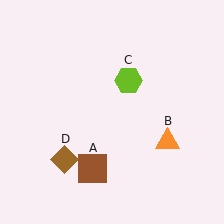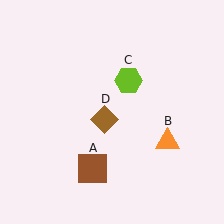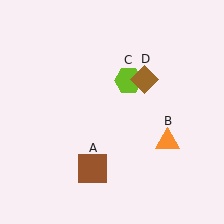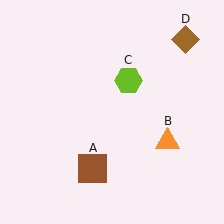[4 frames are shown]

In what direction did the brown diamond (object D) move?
The brown diamond (object D) moved up and to the right.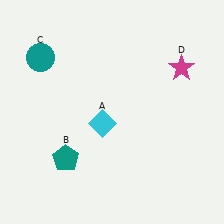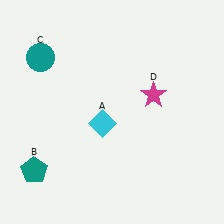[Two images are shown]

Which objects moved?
The objects that moved are: the teal pentagon (B), the magenta star (D).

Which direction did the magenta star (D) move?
The magenta star (D) moved left.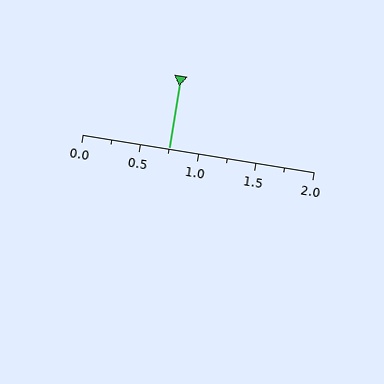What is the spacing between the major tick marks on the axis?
The major ticks are spaced 0.5 apart.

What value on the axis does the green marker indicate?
The marker indicates approximately 0.75.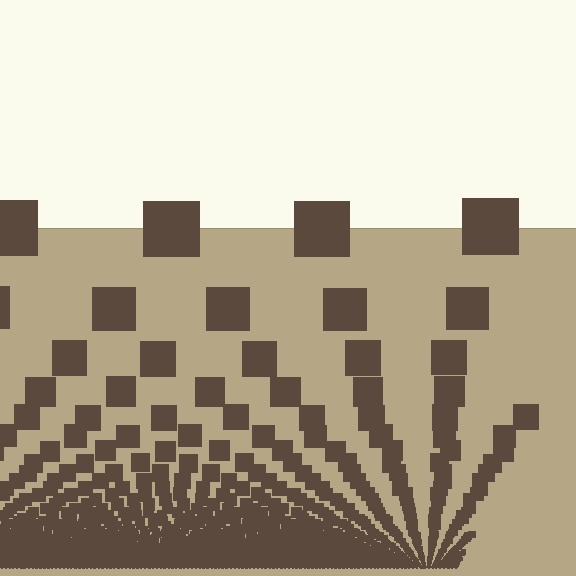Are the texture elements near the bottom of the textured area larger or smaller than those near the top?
Smaller. The gradient is inverted — elements near the bottom are smaller and denser.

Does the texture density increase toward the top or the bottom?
Density increases toward the bottom.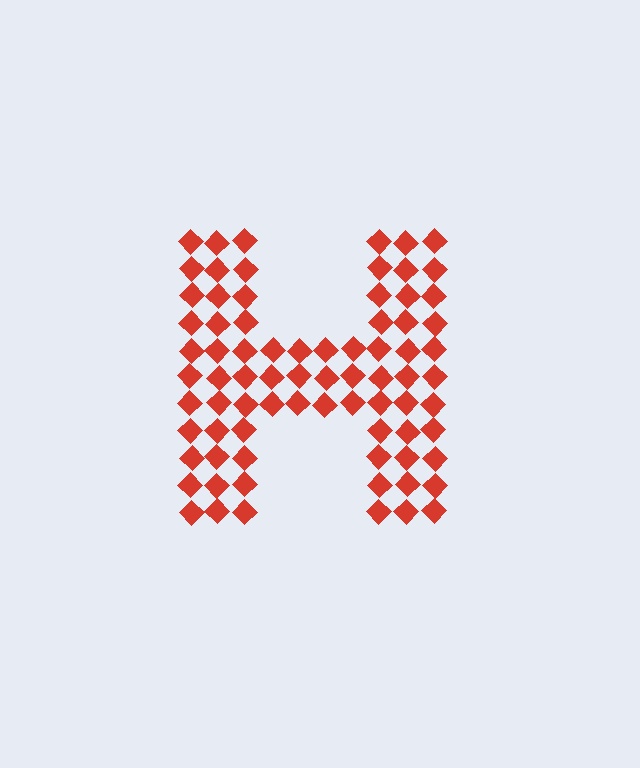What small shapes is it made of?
It is made of small diamonds.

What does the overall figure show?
The overall figure shows the letter H.